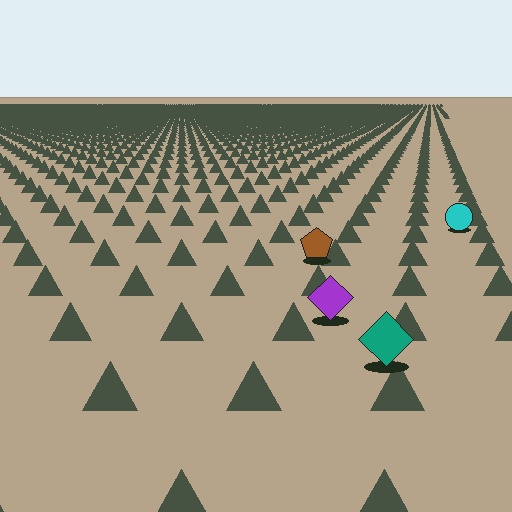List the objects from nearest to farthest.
From nearest to farthest: the teal diamond, the purple diamond, the brown pentagon, the cyan circle.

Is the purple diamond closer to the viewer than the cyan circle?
Yes. The purple diamond is closer — you can tell from the texture gradient: the ground texture is coarser near it.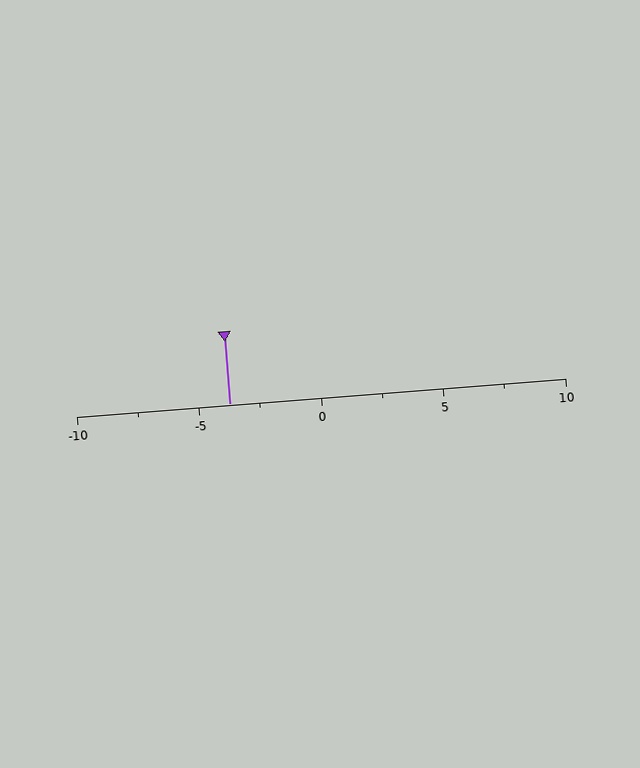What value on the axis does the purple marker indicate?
The marker indicates approximately -3.8.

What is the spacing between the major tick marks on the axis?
The major ticks are spaced 5 apart.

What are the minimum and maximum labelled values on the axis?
The axis runs from -10 to 10.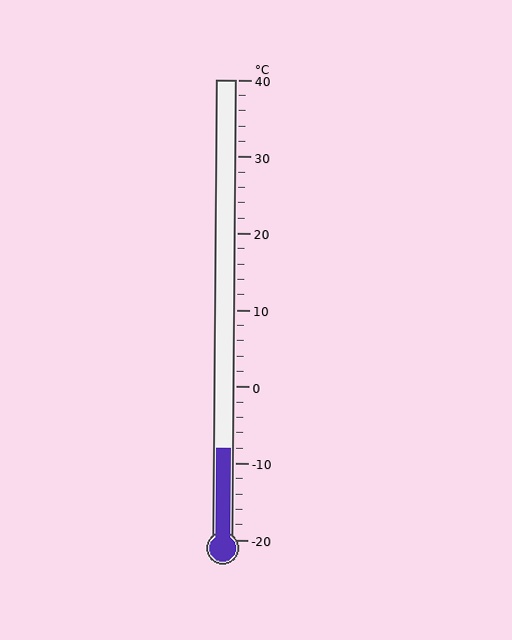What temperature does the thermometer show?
The thermometer shows approximately -8°C.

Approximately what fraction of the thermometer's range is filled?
The thermometer is filled to approximately 20% of its range.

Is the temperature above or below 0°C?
The temperature is below 0°C.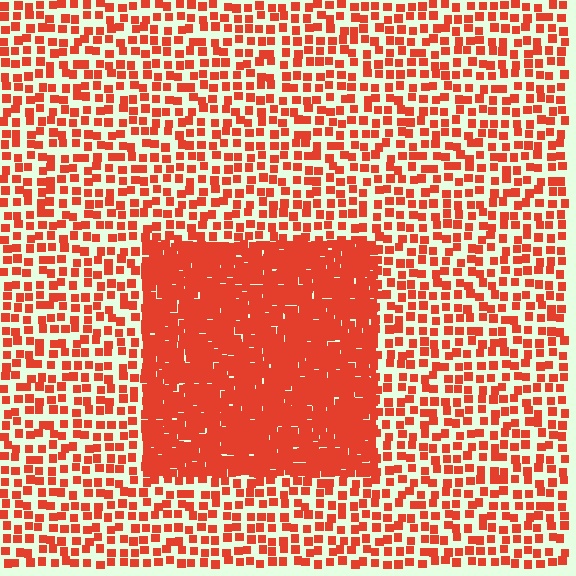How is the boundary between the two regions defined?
The boundary is defined by a change in element density (approximately 2.7x ratio). All elements are the same color, size, and shape.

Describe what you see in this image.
The image contains small red elements arranged at two different densities. A rectangle-shaped region is visible where the elements are more densely packed than the surrounding area.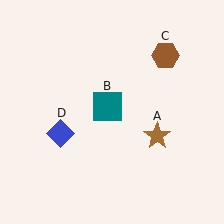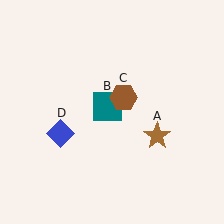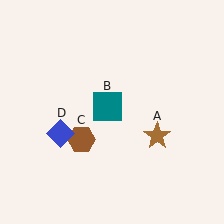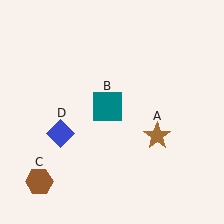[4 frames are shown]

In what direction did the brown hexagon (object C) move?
The brown hexagon (object C) moved down and to the left.